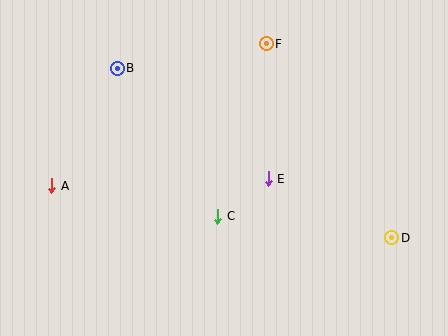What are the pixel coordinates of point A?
Point A is at (52, 186).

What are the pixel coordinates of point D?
Point D is at (392, 238).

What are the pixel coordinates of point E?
Point E is at (268, 179).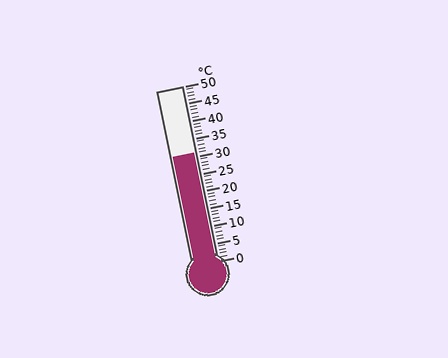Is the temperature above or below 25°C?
The temperature is above 25°C.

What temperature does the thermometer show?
The thermometer shows approximately 31°C.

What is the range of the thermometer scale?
The thermometer scale ranges from 0°C to 50°C.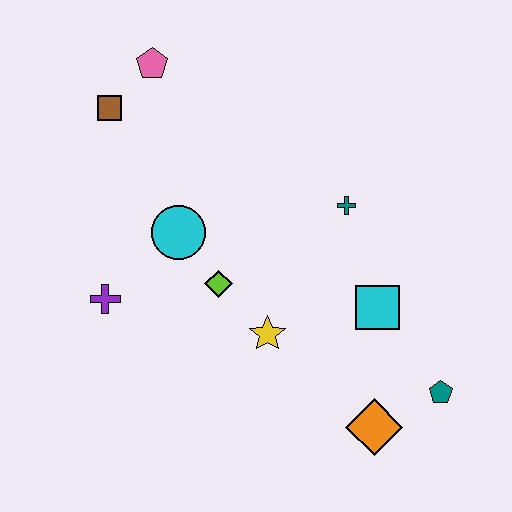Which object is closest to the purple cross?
The cyan circle is closest to the purple cross.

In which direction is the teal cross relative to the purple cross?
The teal cross is to the right of the purple cross.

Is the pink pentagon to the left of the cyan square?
Yes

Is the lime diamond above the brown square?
No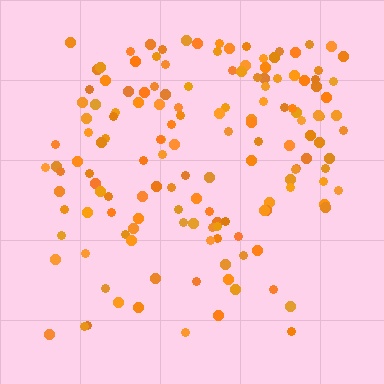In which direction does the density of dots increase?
From bottom to top, with the top side densest.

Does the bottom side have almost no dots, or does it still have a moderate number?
Still a moderate number, just noticeably fewer than the top.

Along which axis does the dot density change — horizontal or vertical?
Vertical.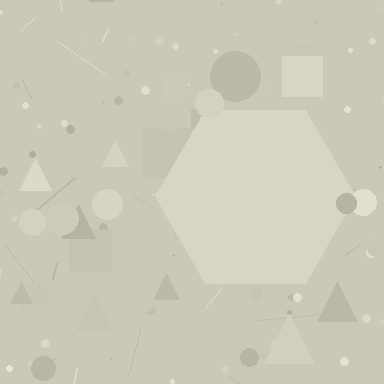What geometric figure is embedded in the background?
A hexagon is embedded in the background.